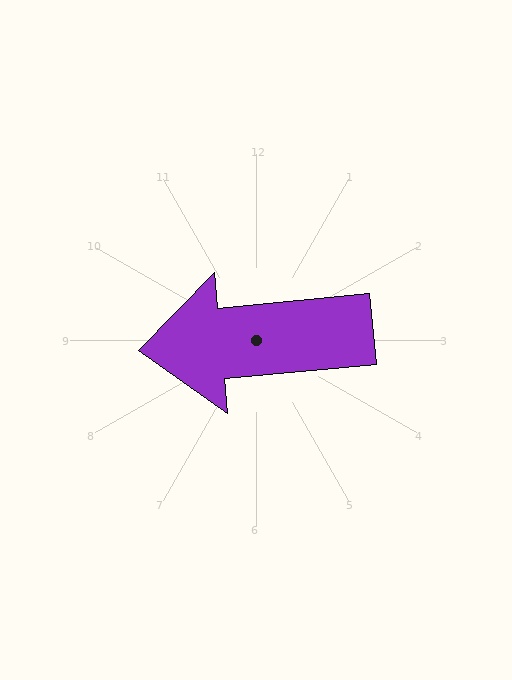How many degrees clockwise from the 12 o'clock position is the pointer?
Approximately 265 degrees.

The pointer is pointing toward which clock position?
Roughly 9 o'clock.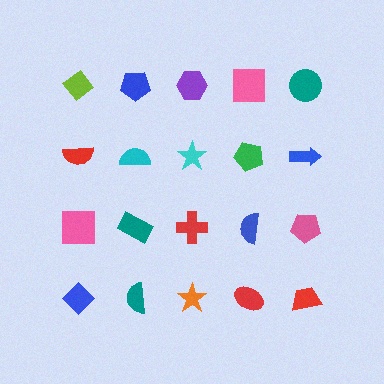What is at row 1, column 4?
A pink square.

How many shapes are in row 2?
5 shapes.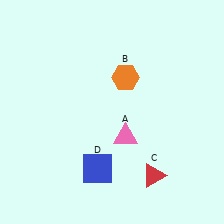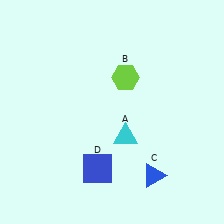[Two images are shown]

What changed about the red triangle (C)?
In Image 1, C is red. In Image 2, it changed to blue.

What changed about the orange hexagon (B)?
In Image 1, B is orange. In Image 2, it changed to lime.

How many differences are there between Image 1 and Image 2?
There are 3 differences between the two images.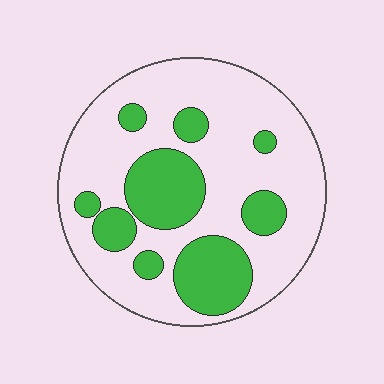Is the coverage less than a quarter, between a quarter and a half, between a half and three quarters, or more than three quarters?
Between a quarter and a half.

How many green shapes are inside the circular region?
9.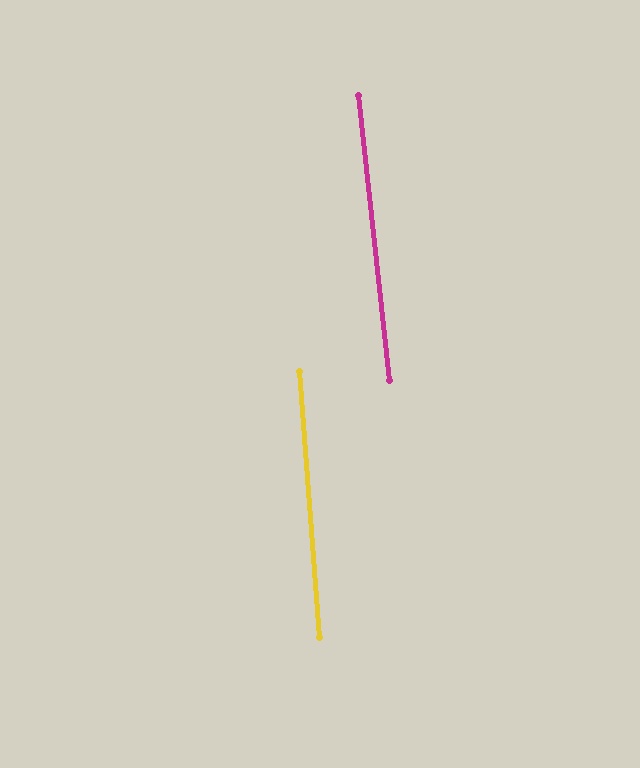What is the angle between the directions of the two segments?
Approximately 2 degrees.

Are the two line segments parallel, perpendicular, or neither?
Parallel — their directions differ by only 1.8°.